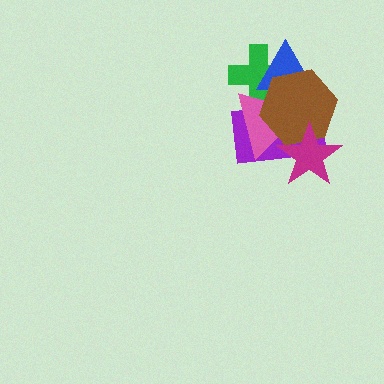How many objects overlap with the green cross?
4 objects overlap with the green cross.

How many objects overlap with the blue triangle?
4 objects overlap with the blue triangle.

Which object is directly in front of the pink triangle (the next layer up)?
The brown hexagon is directly in front of the pink triangle.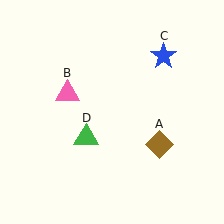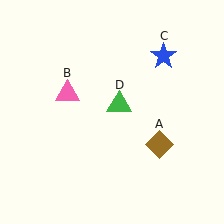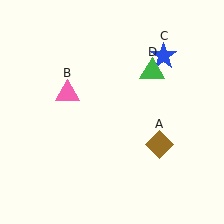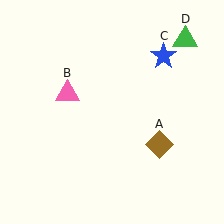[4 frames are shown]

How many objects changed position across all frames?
1 object changed position: green triangle (object D).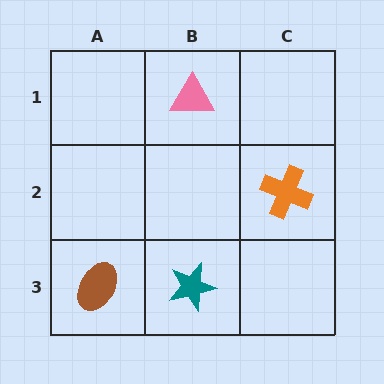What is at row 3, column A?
A brown ellipse.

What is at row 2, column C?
An orange cross.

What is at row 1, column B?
A pink triangle.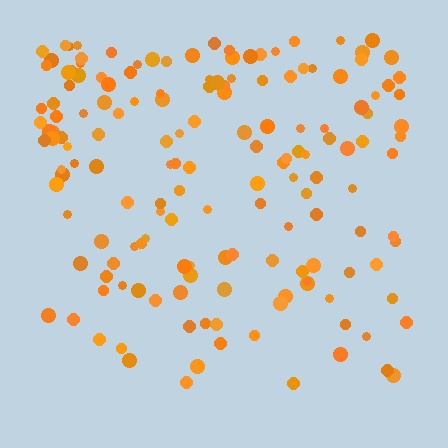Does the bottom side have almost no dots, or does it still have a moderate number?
Still a moderate number, just noticeably fewer than the top.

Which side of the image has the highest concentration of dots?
The top.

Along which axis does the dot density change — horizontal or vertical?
Vertical.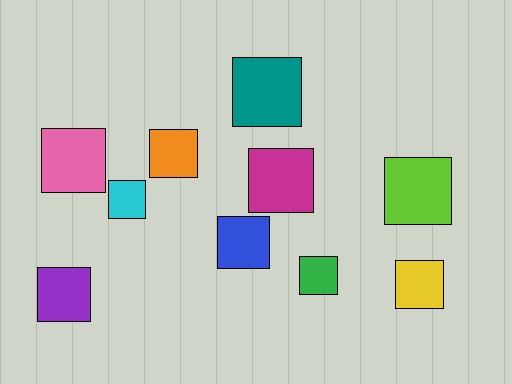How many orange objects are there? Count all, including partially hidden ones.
There is 1 orange object.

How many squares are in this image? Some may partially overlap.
There are 10 squares.